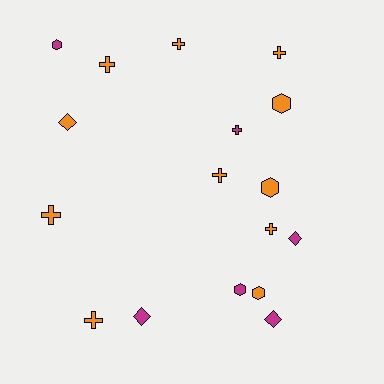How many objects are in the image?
There are 17 objects.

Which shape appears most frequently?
Cross, with 8 objects.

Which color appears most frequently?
Orange, with 11 objects.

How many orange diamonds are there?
There is 1 orange diamond.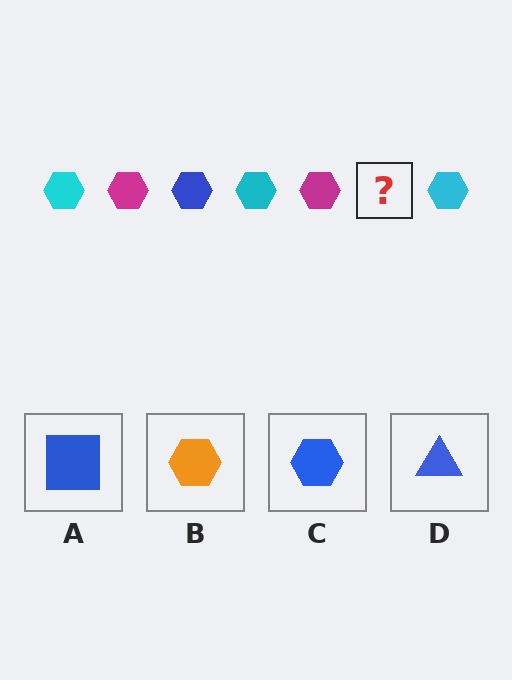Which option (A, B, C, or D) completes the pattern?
C.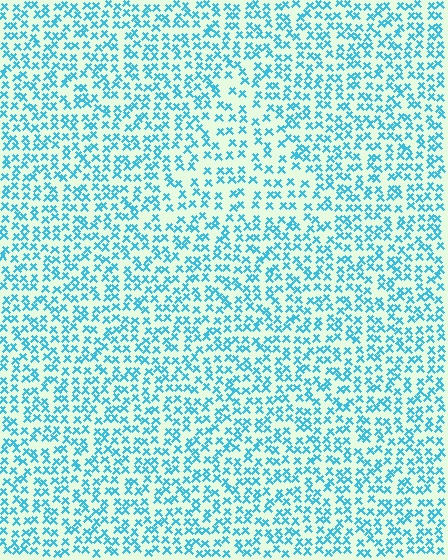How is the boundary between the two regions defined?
The boundary is defined by a change in element density (approximately 1.5x ratio). All elements are the same color, size, and shape.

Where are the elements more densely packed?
The elements are more densely packed outside the triangle boundary.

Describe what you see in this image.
The image contains small cyan elements arranged at two different densities. A triangle-shaped region is visible where the elements are less densely packed than the surrounding area.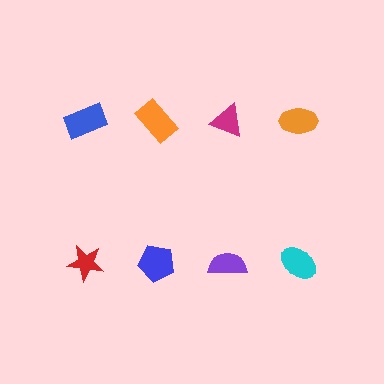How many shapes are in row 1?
4 shapes.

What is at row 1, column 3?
A magenta triangle.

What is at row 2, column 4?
A cyan ellipse.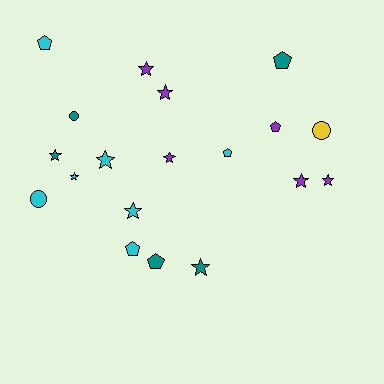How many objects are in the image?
There are 19 objects.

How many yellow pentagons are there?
There are no yellow pentagons.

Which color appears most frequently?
Cyan, with 7 objects.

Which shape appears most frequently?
Star, with 10 objects.